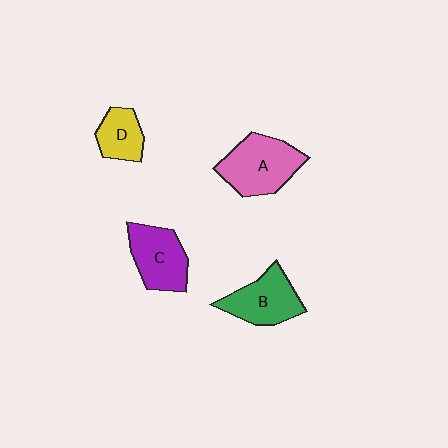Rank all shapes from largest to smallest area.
From largest to smallest: A (pink), B (green), C (purple), D (yellow).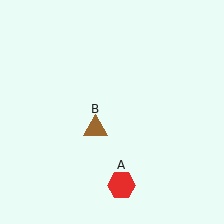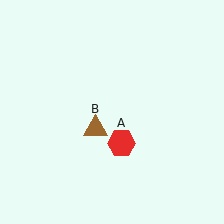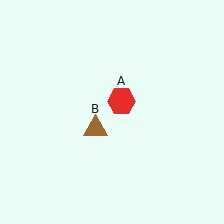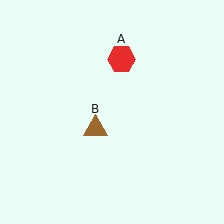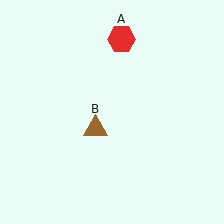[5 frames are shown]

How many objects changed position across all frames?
1 object changed position: red hexagon (object A).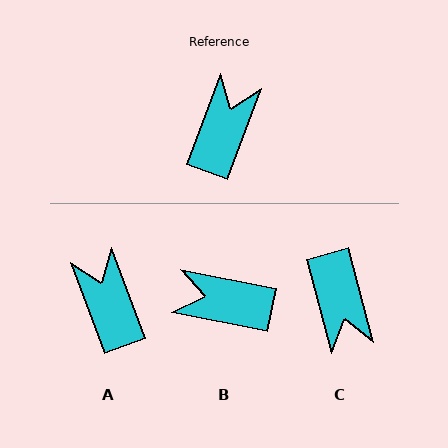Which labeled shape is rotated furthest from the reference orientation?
C, about 145 degrees away.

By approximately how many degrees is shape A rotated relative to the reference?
Approximately 41 degrees counter-clockwise.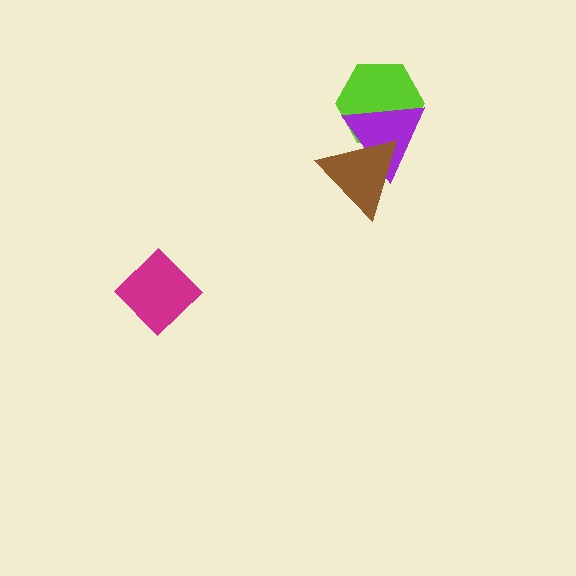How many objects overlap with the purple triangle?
2 objects overlap with the purple triangle.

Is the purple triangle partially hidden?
Yes, it is partially covered by another shape.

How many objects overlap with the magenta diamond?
0 objects overlap with the magenta diamond.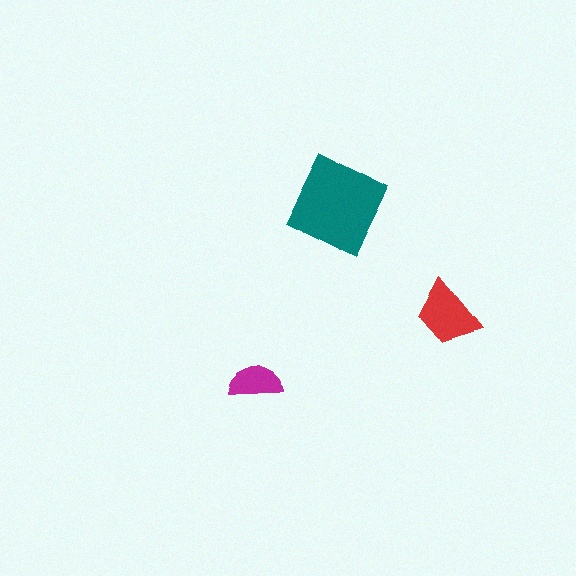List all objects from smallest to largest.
The magenta semicircle, the red trapezoid, the teal square.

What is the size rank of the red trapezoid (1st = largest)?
2nd.